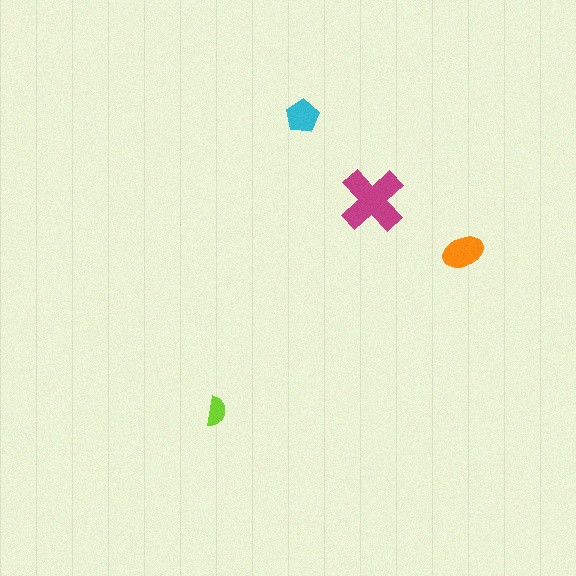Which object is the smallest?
The lime semicircle.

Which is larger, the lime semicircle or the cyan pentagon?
The cyan pentagon.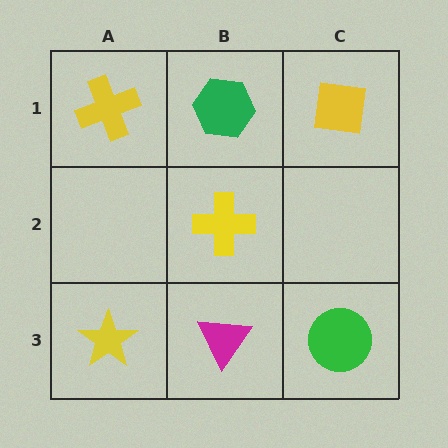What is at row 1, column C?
A yellow square.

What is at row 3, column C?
A green circle.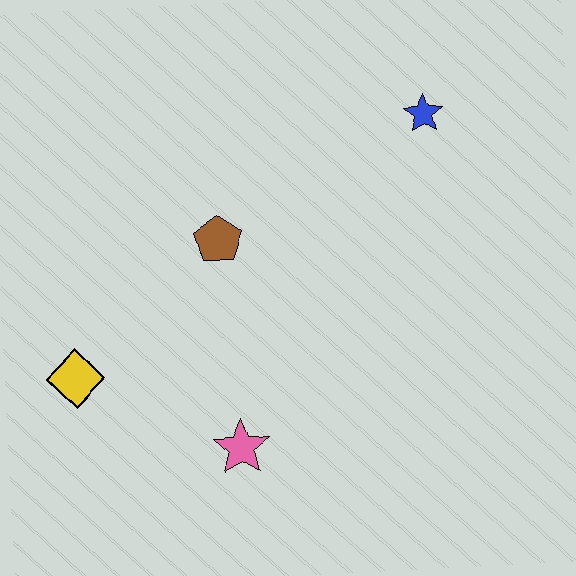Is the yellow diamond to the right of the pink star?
No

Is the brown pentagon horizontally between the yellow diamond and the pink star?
Yes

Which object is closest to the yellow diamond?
The pink star is closest to the yellow diamond.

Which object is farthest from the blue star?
The yellow diamond is farthest from the blue star.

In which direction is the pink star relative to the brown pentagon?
The pink star is below the brown pentagon.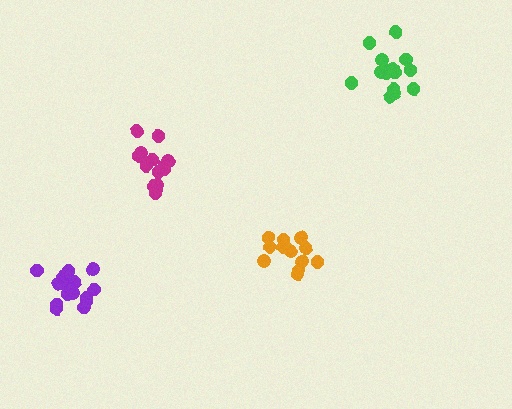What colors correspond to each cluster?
The clusters are colored: orange, purple, green, magenta.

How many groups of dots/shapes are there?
There are 4 groups.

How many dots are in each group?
Group 1: 13 dots, Group 2: 15 dots, Group 3: 15 dots, Group 4: 14 dots (57 total).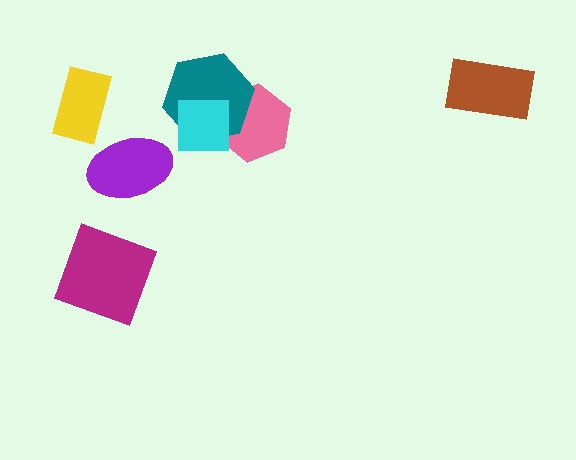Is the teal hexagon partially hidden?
Yes, it is partially covered by another shape.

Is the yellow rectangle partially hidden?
No, no other shape covers it.